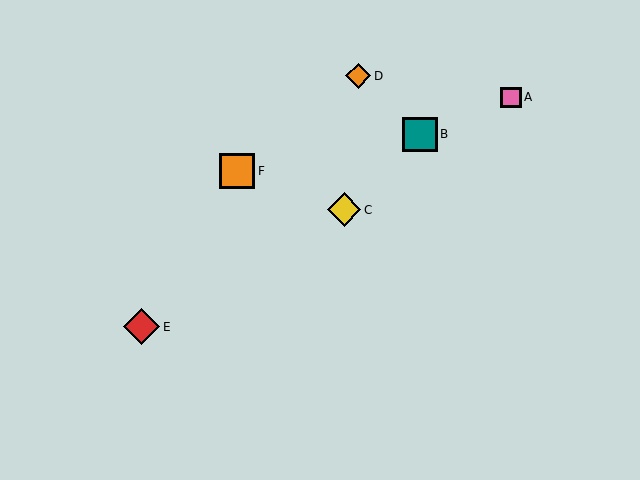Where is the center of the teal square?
The center of the teal square is at (420, 134).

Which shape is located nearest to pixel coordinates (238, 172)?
The orange square (labeled F) at (237, 171) is nearest to that location.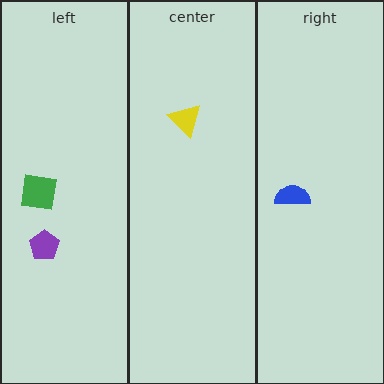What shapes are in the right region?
The blue semicircle.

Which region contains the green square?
The left region.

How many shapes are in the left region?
2.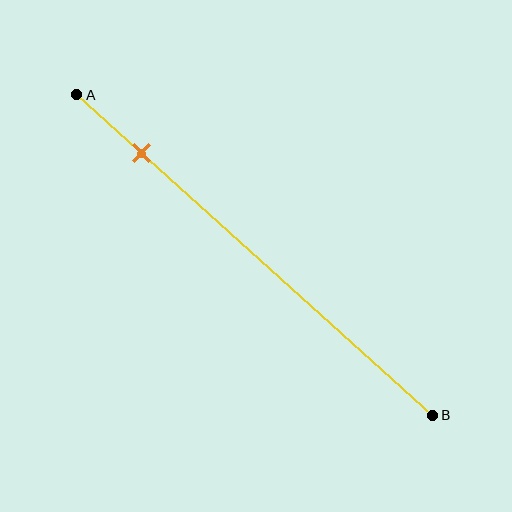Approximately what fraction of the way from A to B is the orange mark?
The orange mark is approximately 20% of the way from A to B.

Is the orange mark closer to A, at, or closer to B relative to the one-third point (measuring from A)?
The orange mark is closer to point A than the one-third point of segment AB.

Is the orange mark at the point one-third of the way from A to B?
No, the mark is at about 20% from A, not at the 33% one-third point.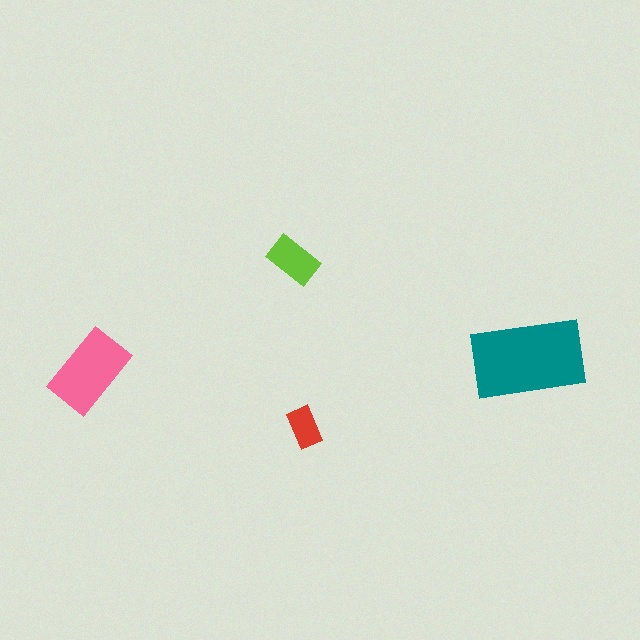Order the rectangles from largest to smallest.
the teal one, the pink one, the lime one, the red one.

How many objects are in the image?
There are 4 objects in the image.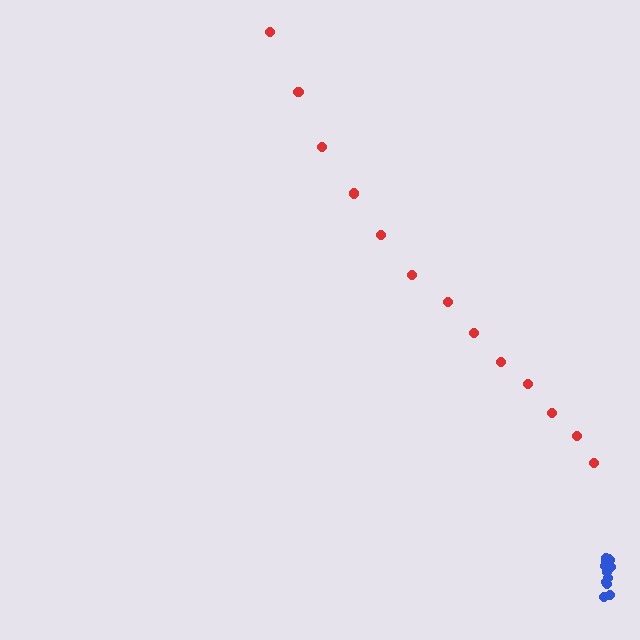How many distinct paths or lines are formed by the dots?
There are 2 distinct paths.